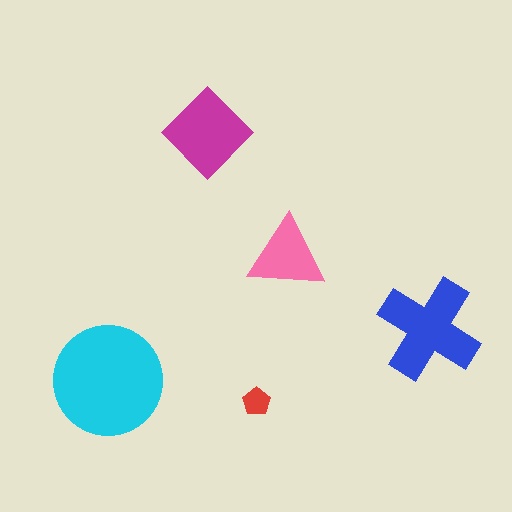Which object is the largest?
The cyan circle.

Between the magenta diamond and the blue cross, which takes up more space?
The blue cross.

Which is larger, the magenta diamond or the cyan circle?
The cyan circle.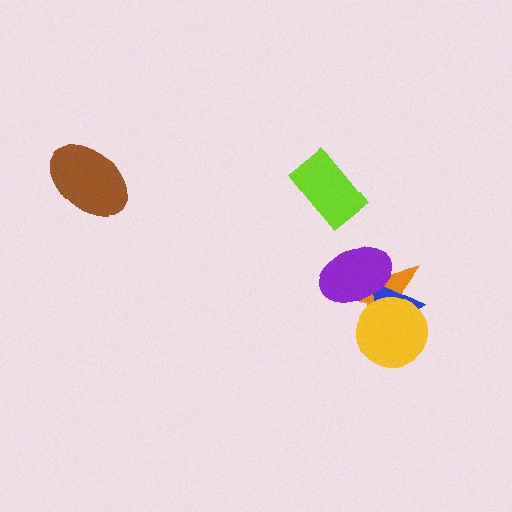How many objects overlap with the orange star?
3 objects overlap with the orange star.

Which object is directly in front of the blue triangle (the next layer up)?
The yellow circle is directly in front of the blue triangle.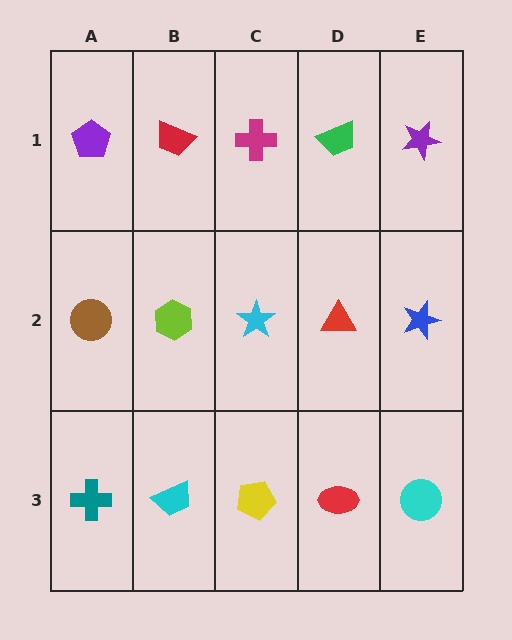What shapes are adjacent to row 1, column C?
A cyan star (row 2, column C), a red trapezoid (row 1, column B), a green trapezoid (row 1, column D).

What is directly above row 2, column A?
A purple pentagon.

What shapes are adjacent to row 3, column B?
A lime hexagon (row 2, column B), a teal cross (row 3, column A), a yellow pentagon (row 3, column C).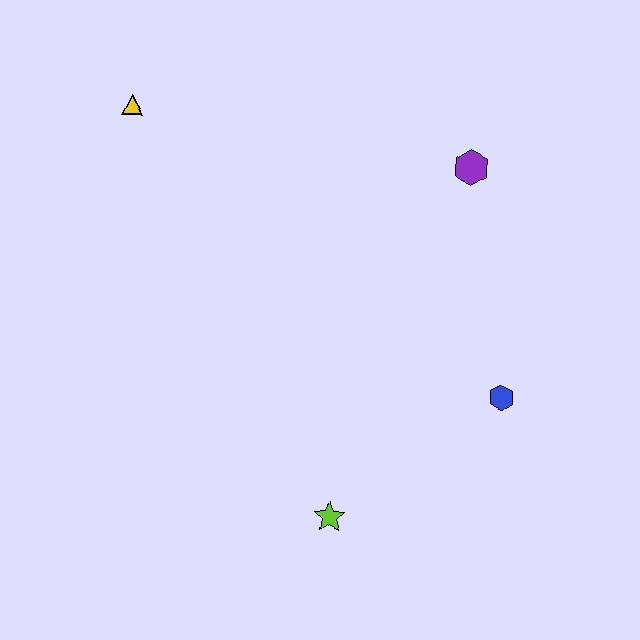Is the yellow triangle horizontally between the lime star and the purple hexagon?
No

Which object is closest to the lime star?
The blue hexagon is closest to the lime star.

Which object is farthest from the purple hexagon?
The lime star is farthest from the purple hexagon.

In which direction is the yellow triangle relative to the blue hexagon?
The yellow triangle is to the left of the blue hexagon.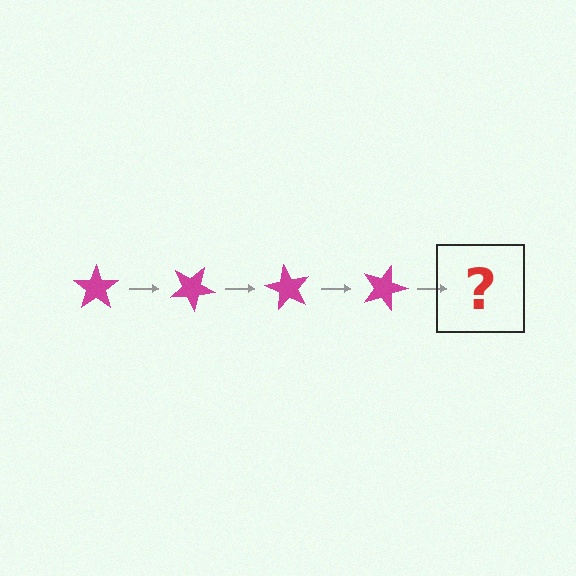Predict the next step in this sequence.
The next step is a magenta star rotated 120 degrees.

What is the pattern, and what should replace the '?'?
The pattern is that the star rotates 30 degrees each step. The '?' should be a magenta star rotated 120 degrees.